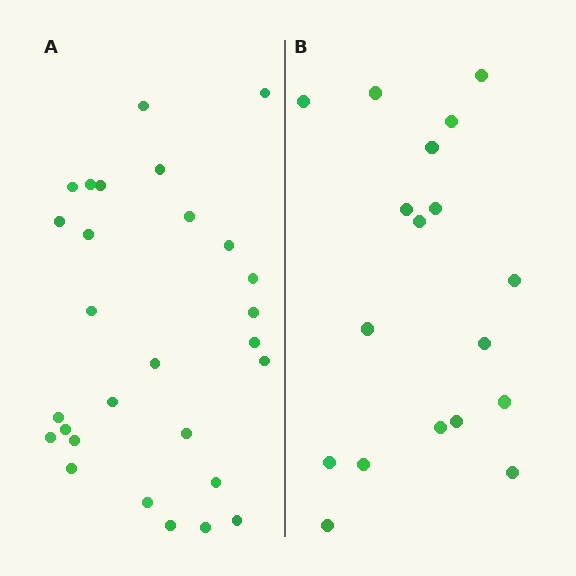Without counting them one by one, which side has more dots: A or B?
Region A (the left region) has more dots.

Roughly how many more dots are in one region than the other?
Region A has roughly 10 or so more dots than region B.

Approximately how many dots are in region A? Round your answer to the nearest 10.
About 30 dots. (The exact count is 28, which rounds to 30.)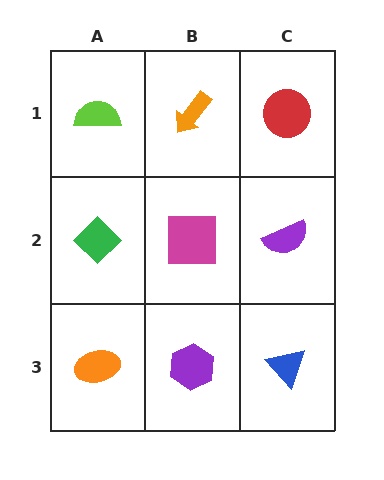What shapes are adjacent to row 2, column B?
An orange arrow (row 1, column B), a purple hexagon (row 3, column B), a green diamond (row 2, column A), a purple semicircle (row 2, column C).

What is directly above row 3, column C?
A purple semicircle.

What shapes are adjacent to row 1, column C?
A purple semicircle (row 2, column C), an orange arrow (row 1, column B).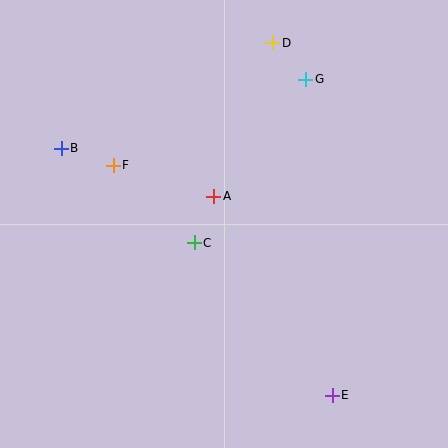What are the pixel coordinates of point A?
Point A is at (214, 196).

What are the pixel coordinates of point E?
Point E is at (332, 395).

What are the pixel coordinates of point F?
Point F is at (113, 165).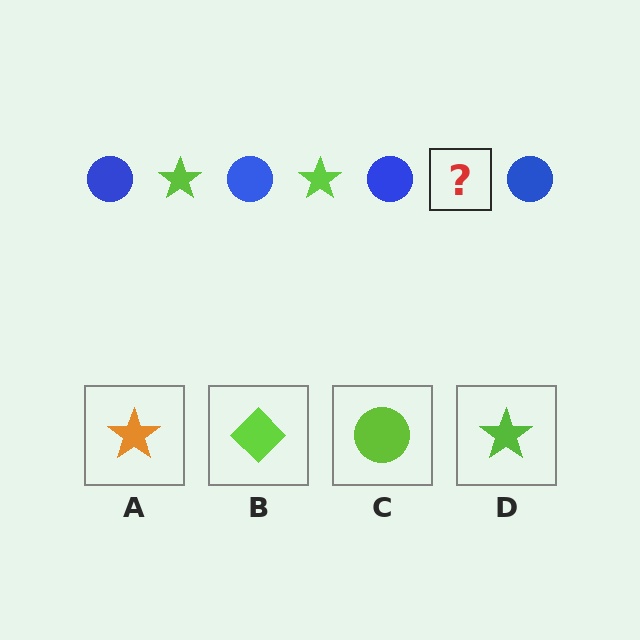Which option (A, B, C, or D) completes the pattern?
D.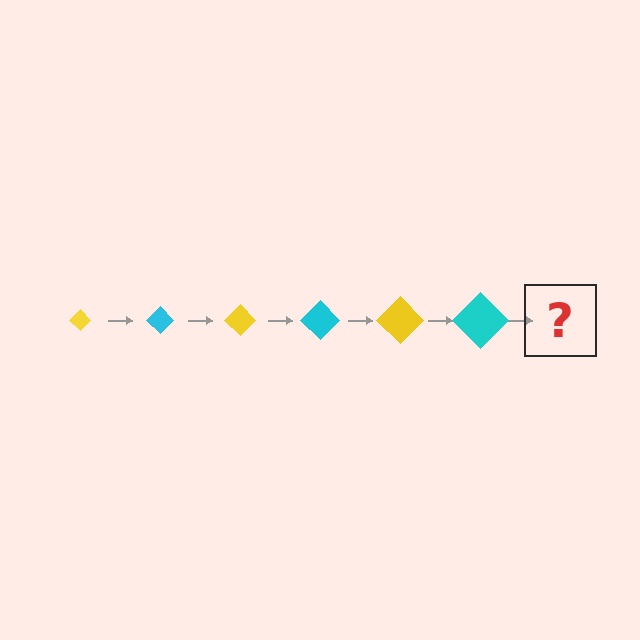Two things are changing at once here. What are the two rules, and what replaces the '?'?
The two rules are that the diamond grows larger each step and the color cycles through yellow and cyan. The '?' should be a yellow diamond, larger than the previous one.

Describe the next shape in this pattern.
It should be a yellow diamond, larger than the previous one.